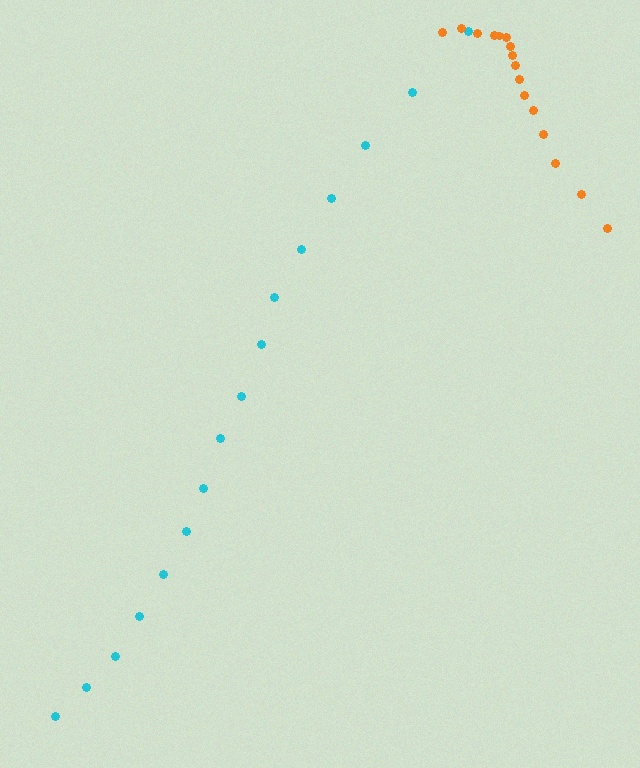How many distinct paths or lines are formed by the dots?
There are 2 distinct paths.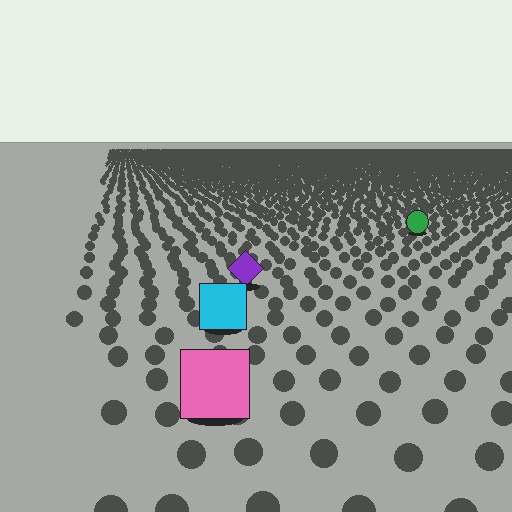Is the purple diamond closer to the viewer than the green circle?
Yes. The purple diamond is closer — you can tell from the texture gradient: the ground texture is coarser near it.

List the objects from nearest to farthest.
From nearest to farthest: the pink square, the cyan square, the purple diamond, the green circle.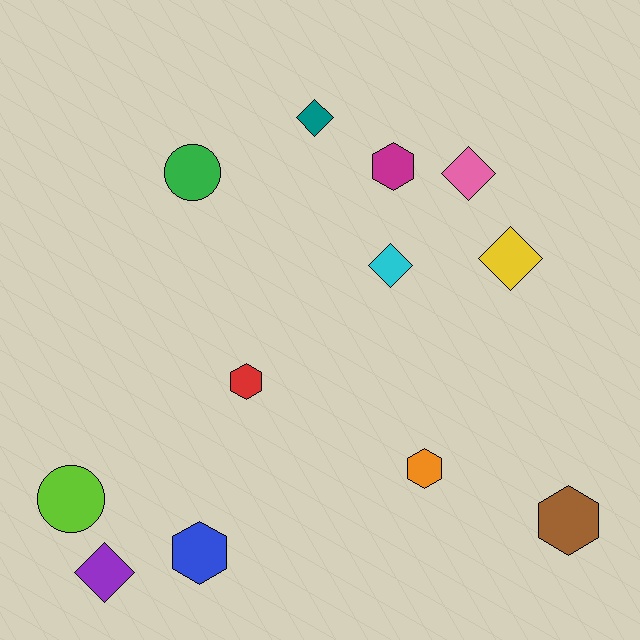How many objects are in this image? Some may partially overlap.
There are 12 objects.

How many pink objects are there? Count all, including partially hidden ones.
There is 1 pink object.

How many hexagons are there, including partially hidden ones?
There are 5 hexagons.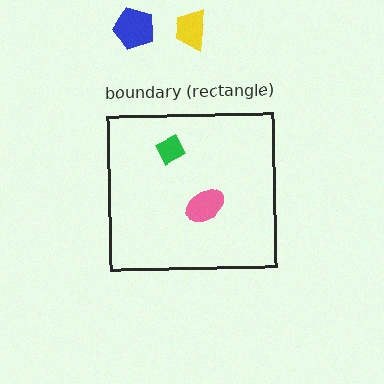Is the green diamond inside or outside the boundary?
Inside.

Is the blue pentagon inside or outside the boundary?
Outside.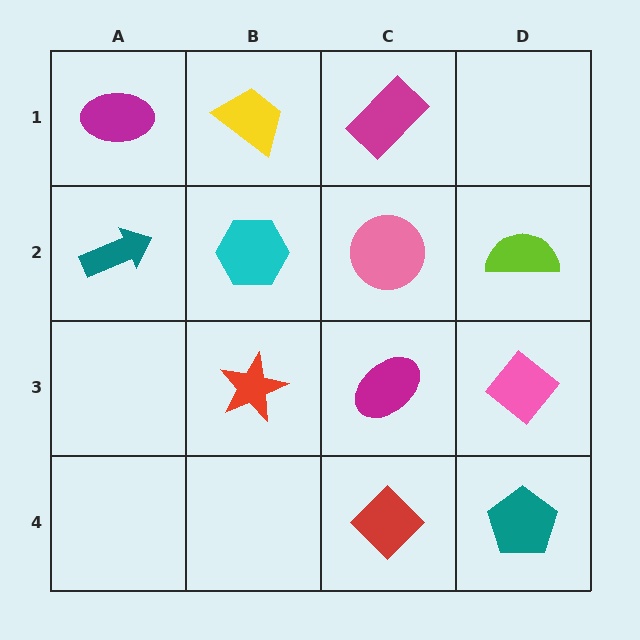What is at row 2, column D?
A lime semicircle.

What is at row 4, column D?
A teal pentagon.